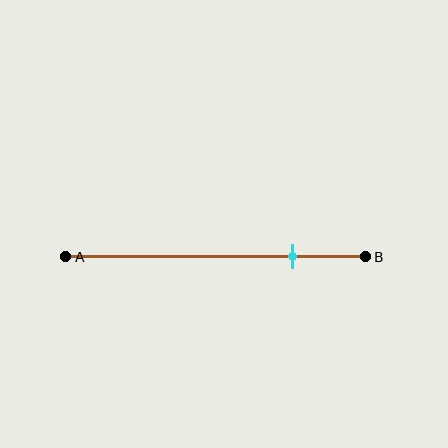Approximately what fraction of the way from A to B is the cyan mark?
The cyan mark is approximately 75% of the way from A to B.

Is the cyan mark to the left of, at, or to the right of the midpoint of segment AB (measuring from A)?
The cyan mark is to the right of the midpoint of segment AB.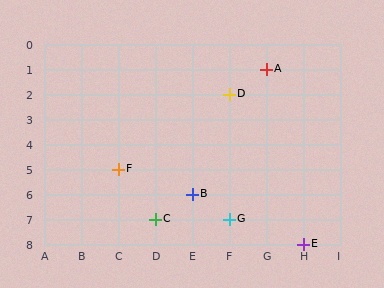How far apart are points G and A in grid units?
Points G and A are 1 column and 6 rows apart (about 6.1 grid units diagonally).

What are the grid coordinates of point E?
Point E is at grid coordinates (H, 8).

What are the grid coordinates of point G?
Point G is at grid coordinates (F, 7).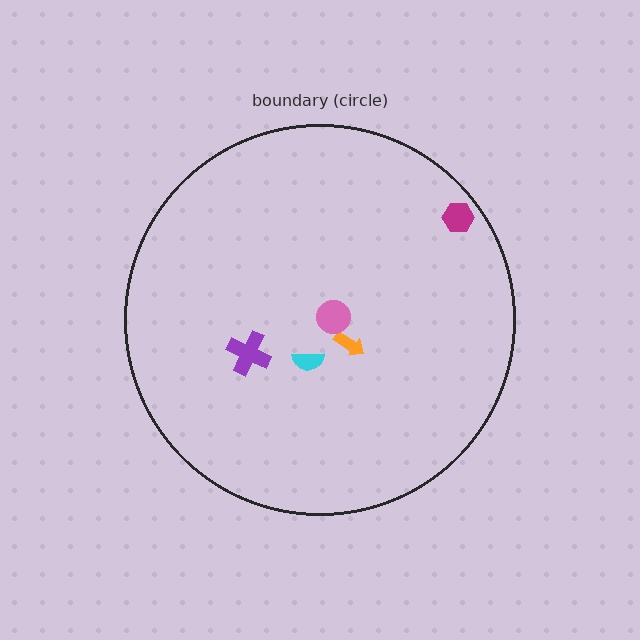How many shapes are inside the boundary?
5 inside, 0 outside.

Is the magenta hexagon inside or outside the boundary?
Inside.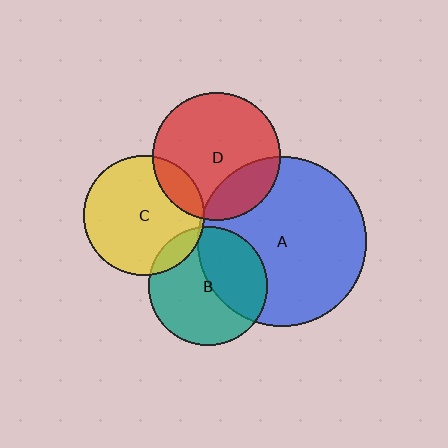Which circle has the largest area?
Circle A (blue).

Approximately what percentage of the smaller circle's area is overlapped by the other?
Approximately 5%.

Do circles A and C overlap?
Yes.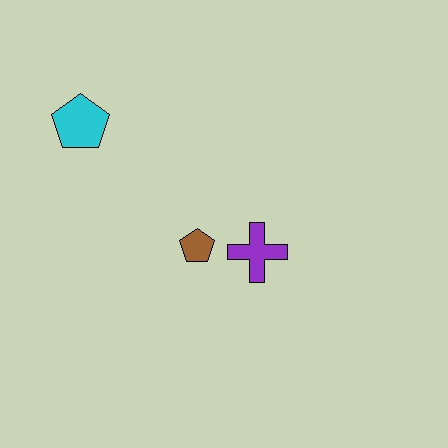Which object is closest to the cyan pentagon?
The brown pentagon is closest to the cyan pentagon.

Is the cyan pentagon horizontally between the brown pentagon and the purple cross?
No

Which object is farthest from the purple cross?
The cyan pentagon is farthest from the purple cross.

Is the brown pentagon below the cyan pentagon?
Yes